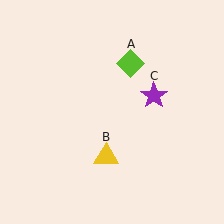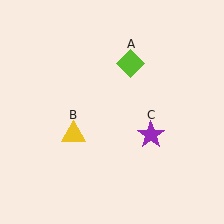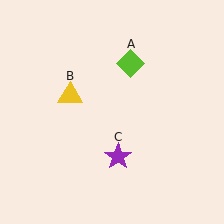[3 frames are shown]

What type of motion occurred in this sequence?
The yellow triangle (object B), purple star (object C) rotated clockwise around the center of the scene.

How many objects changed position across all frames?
2 objects changed position: yellow triangle (object B), purple star (object C).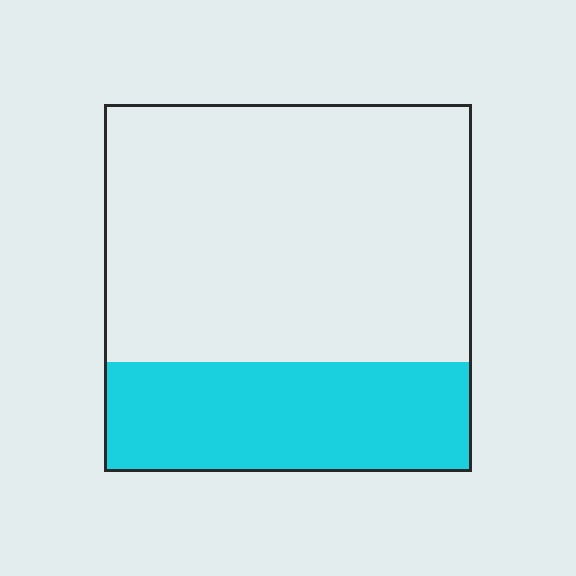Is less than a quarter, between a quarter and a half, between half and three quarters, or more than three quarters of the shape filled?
Between a quarter and a half.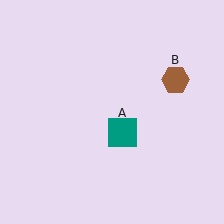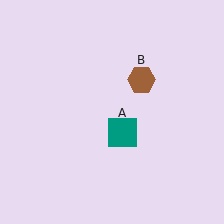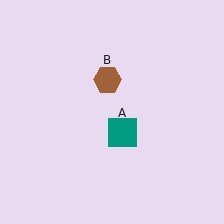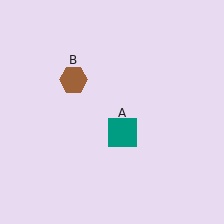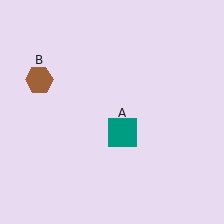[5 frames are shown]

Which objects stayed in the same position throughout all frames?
Teal square (object A) remained stationary.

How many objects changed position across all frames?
1 object changed position: brown hexagon (object B).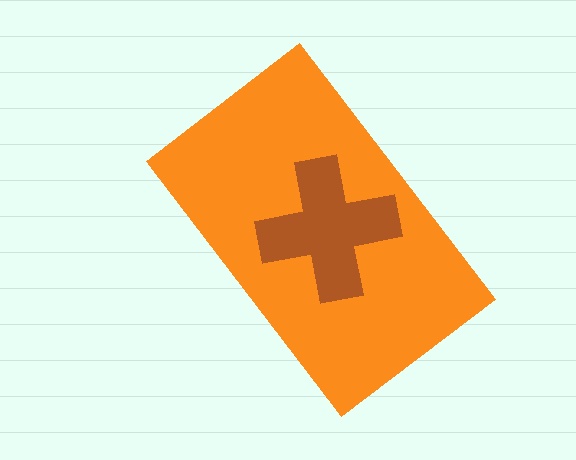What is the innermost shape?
The brown cross.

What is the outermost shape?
The orange rectangle.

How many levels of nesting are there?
2.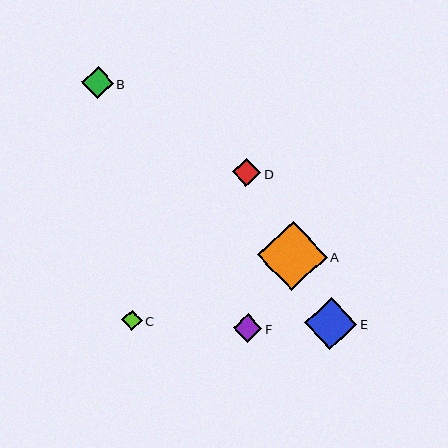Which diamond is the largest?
Diamond A is the largest with a size of approximately 69 pixels.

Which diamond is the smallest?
Diamond C is the smallest with a size of approximately 20 pixels.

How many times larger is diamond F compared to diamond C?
Diamond F is approximately 1.4 times the size of diamond C.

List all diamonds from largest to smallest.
From largest to smallest: A, E, B, F, D, C.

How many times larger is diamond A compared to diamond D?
Diamond A is approximately 2.4 times the size of diamond D.